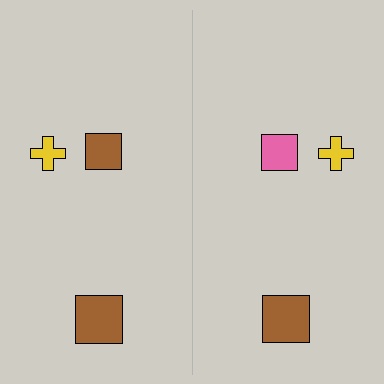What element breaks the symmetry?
The pink square on the right side breaks the symmetry — its mirror counterpart is brown.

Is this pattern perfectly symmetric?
No, the pattern is not perfectly symmetric. The pink square on the right side breaks the symmetry — its mirror counterpart is brown.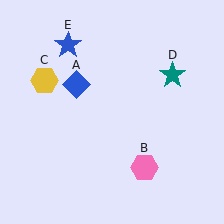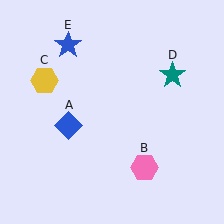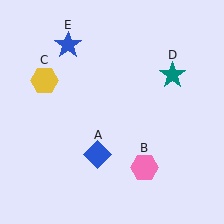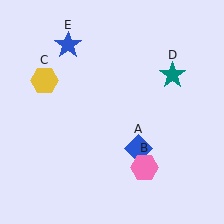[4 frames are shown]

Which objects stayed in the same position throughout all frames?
Pink hexagon (object B) and yellow hexagon (object C) and teal star (object D) and blue star (object E) remained stationary.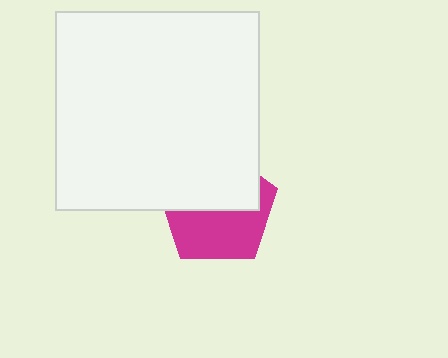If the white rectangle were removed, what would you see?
You would see the complete magenta pentagon.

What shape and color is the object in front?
The object in front is a white rectangle.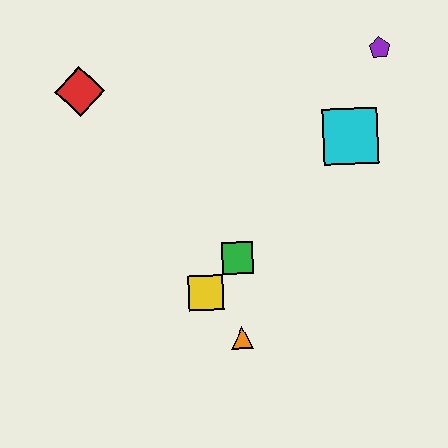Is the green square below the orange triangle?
No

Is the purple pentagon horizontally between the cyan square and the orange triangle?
No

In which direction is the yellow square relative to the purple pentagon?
The yellow square is below the purple pentagon.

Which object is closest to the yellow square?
The green square is closest to the yellow square.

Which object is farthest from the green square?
The purple pentagon is farthest from the green square.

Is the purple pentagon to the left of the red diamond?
No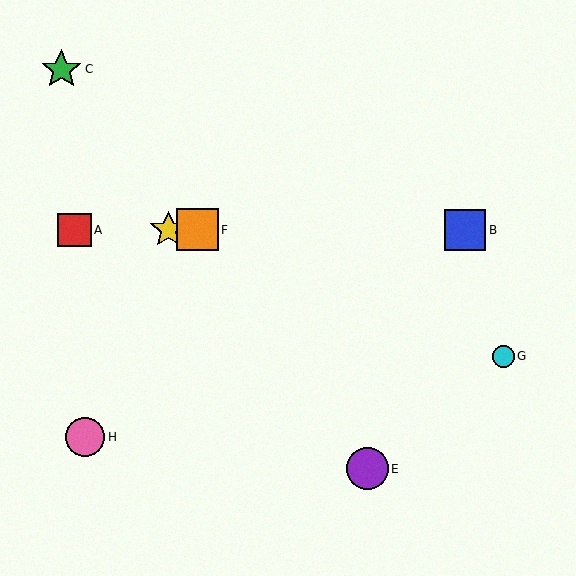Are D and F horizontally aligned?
Yes, both are at y≈230.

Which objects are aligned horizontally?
Objects A, B, D, F are aligned horizontally.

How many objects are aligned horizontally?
4 objects (A, B, D, F) are aligned horizontally.